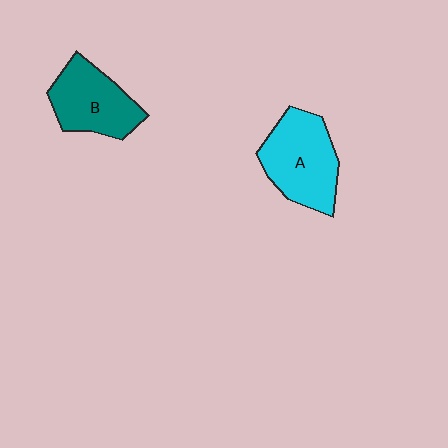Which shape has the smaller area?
Shape B (teal).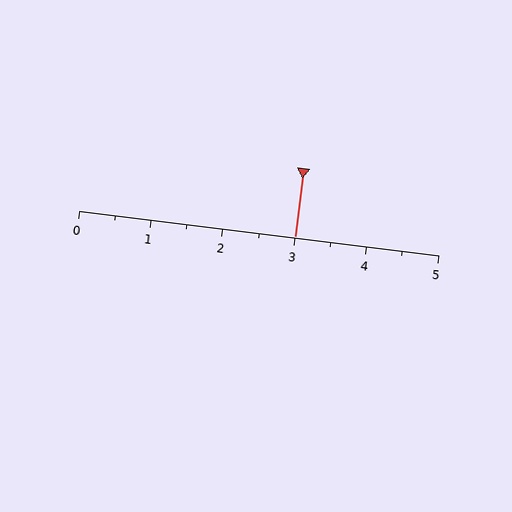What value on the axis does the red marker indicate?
The marker indicates approximately 3.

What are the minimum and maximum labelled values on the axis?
The axis runs from 0 to 5.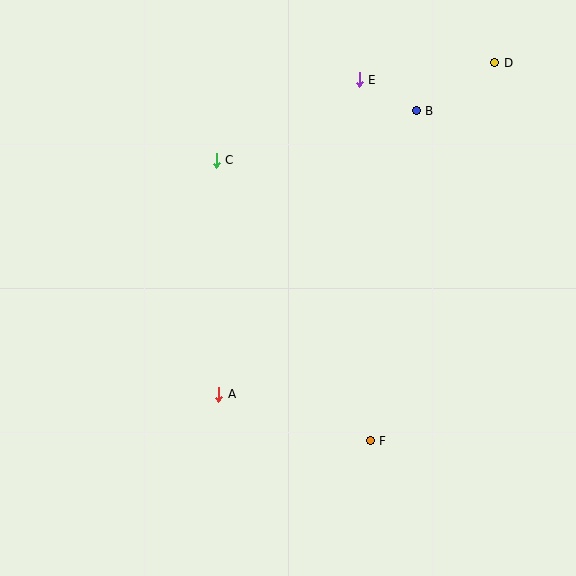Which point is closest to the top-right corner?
Point D is closest to the top-right corner.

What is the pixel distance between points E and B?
The distance between E and B is 65 pixels.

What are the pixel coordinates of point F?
Point F is at (370, 441).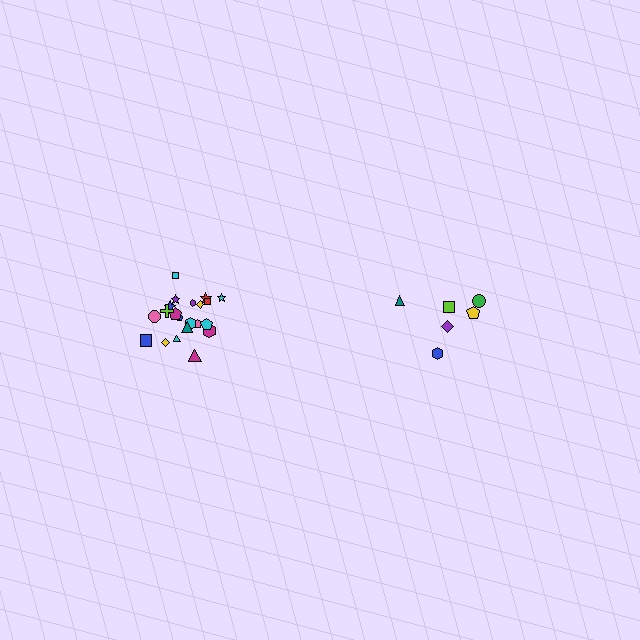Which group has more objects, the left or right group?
The left group.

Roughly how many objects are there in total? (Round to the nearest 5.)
Roughly 30 objects in total.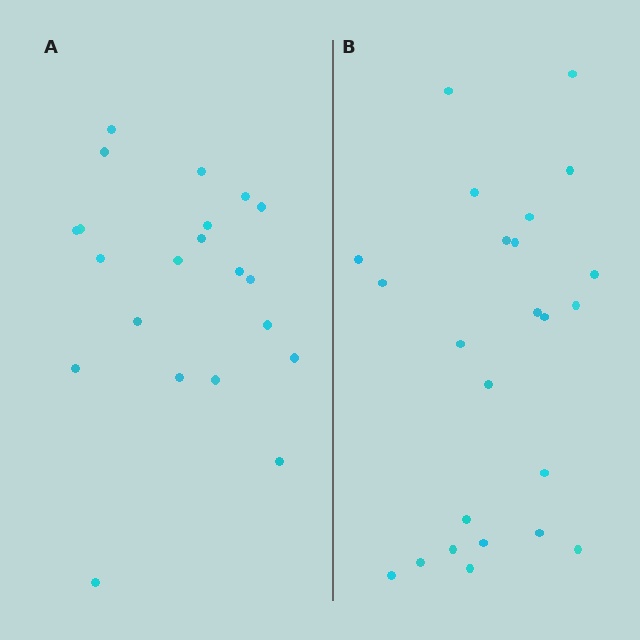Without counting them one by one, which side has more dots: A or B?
Region B (the right region) has more dots.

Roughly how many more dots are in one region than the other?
Region B has just a few more — roughly 2 or 3 more dots than region A.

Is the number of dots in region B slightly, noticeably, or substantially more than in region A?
Region B has only slightly more — the two regions are fairly close. The ratio is roughly 1.1 to 1.